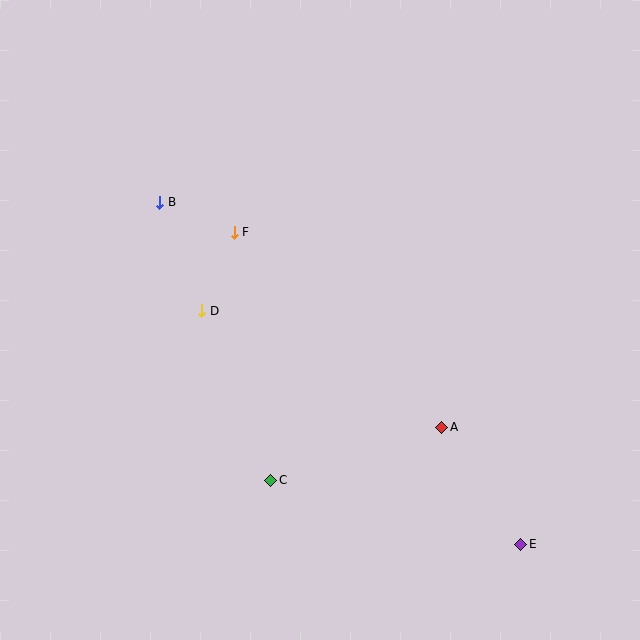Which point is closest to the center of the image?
Point D at (202, 311) is closest to the center.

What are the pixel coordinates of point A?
Point A is at (442, 427).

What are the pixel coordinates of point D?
Point D is at (202, 311).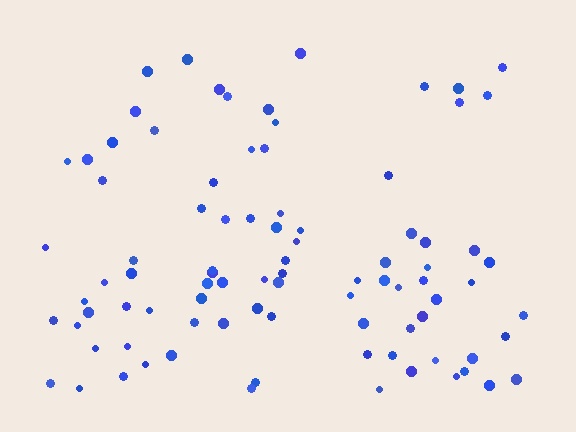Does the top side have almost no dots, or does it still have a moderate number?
Still a moderate number, just noticeably fewer than the bottom.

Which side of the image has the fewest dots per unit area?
The top.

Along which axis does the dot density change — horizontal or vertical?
Vertical.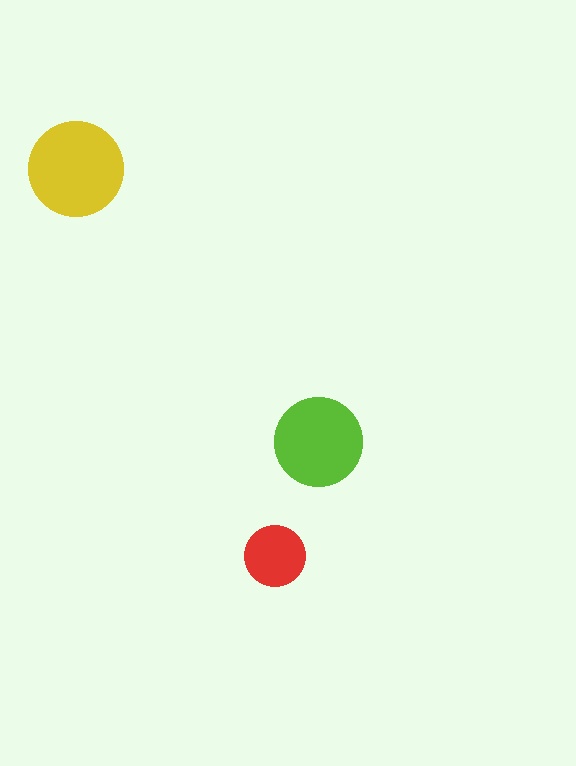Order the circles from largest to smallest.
the yellow one, the lime one, the red one.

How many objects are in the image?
There are 3 objects in the image.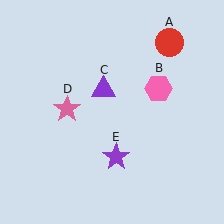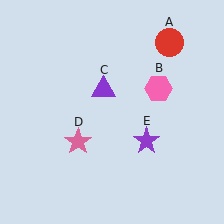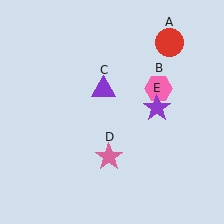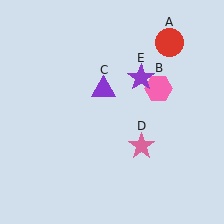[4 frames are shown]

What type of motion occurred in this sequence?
The pink star (object D), purple star (object E) rotated counterclockwise around the center of the scene.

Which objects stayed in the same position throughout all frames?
Red circle (object A) and pink hexagon (object B) and purple triangle (object C) remained stationary.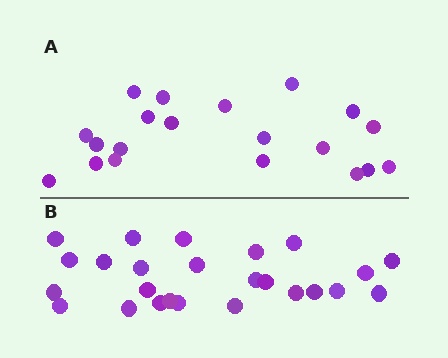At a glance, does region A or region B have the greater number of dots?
Region B (the bottom region) has more dots.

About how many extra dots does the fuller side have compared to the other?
Region B has about 5 more dots than region A.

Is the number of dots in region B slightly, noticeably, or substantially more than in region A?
Region B has noticeably more, but not dramatically so. The ratio is roughly 1.2 to 1.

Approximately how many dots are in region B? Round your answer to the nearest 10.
About 20 dots. (The exact count is 25, which rounds to 20.)